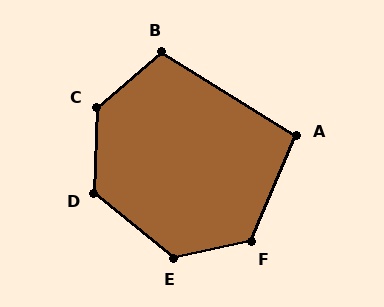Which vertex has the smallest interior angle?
A, at approximately 99 degrees.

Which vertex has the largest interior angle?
C, at approximately 132 degrees.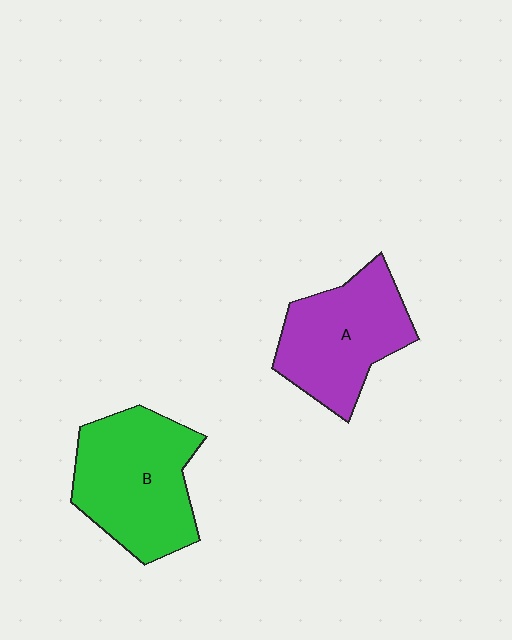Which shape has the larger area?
Shape B (green).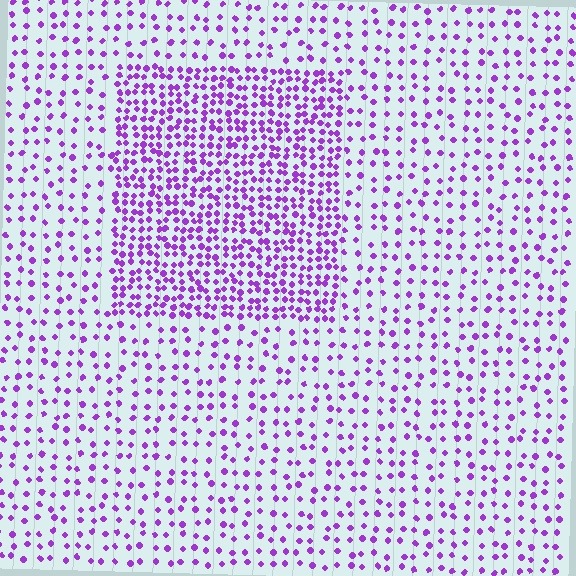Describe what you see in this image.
The image contains small purple elements arranged at two different densities. A rectangle-shaped region is visible where the elements are more densely packed than the surrounding area.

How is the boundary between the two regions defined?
The boundary is defined by a change in element density (approximately 2.4x ratio). All elements are the same color, size, and shape.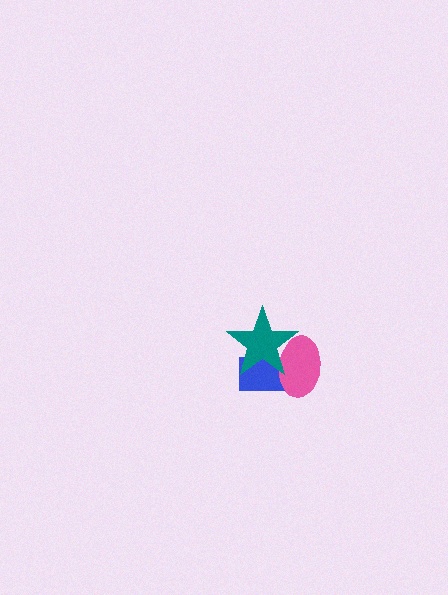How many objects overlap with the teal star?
2 objects overlap with the teal star.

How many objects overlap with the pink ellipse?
2 objects overlap with the pink ellipse.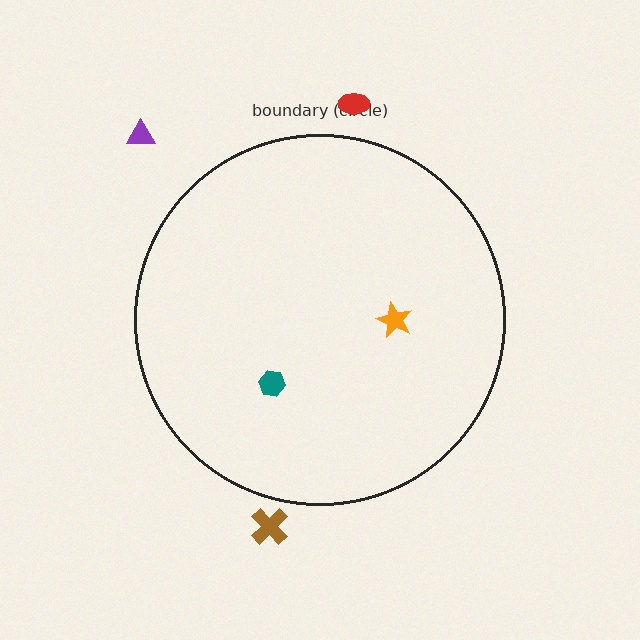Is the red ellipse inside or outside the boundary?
Outside.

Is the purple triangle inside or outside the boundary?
Outside.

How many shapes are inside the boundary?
2 inside, 3 outside.